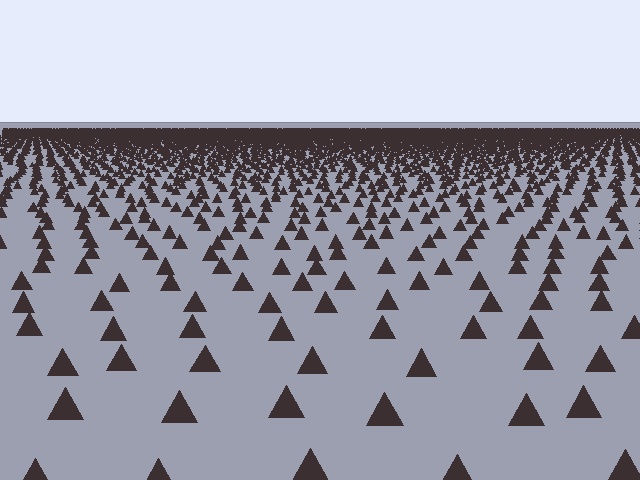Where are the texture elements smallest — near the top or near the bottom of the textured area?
Near the top.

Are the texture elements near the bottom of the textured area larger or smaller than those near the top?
Larger. Near the bottom, elements are closer to the viewer and appear at a bigger on-screen size.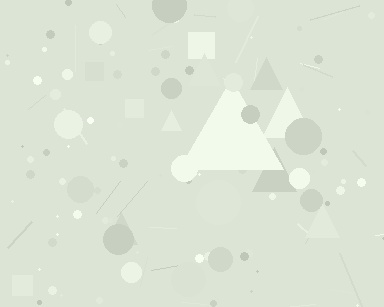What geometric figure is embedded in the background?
A triangle is embedded in the background.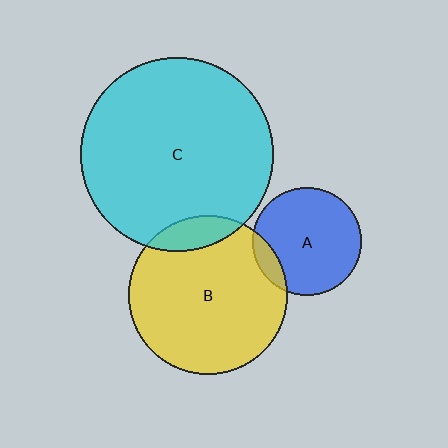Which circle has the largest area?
Circle C (cyan).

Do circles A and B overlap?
Yes.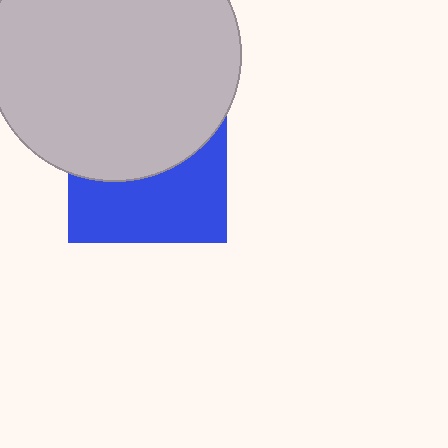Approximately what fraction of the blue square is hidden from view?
Roughly 52% of the blue square is hidden behind the light gray circle.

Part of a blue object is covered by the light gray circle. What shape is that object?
It is a square.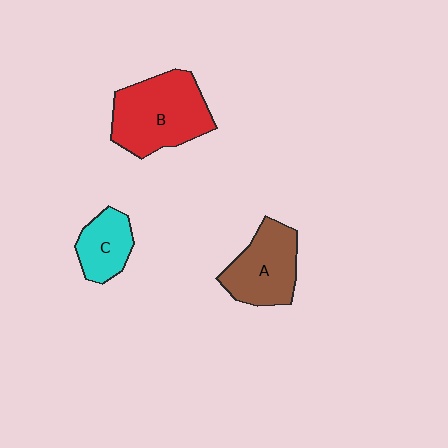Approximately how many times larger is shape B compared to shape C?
Approximately 2.0 times.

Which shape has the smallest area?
Shape C (cyan).